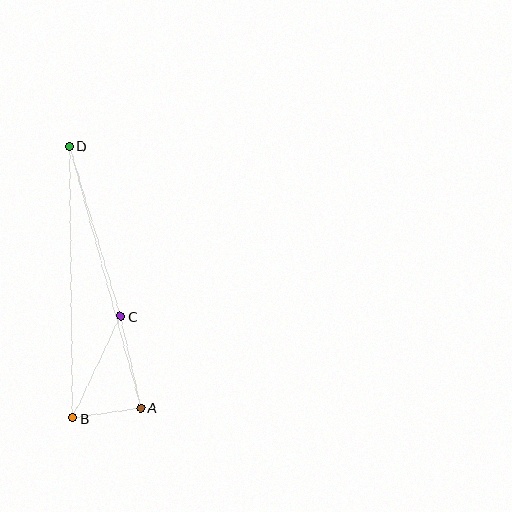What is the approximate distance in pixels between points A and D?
The distance between A and D is approximately 272 pixels.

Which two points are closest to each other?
Points A and B are closest to each other.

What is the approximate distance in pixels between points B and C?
The distance between B and C is approximately 113 pixels.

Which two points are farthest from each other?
Points B and D are farthest from each other.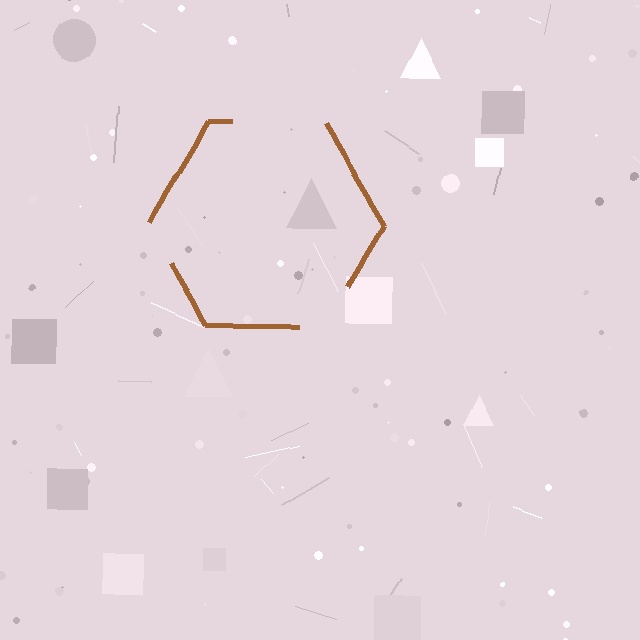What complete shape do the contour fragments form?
The contour fragments form a hexagon.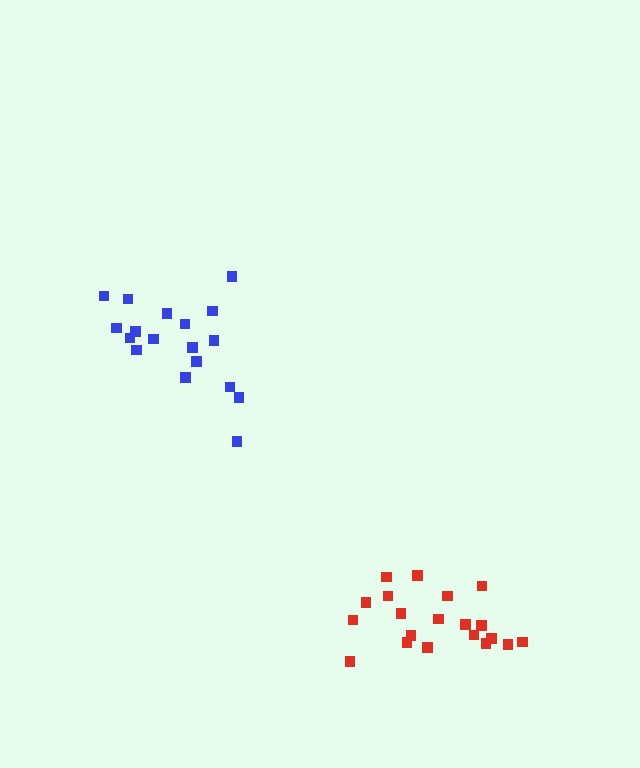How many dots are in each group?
Group 1: 20 dots, Group 2: 18 dots (38 total).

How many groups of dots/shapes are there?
There are 2 groups.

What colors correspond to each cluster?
The clusters are colored: red, blue.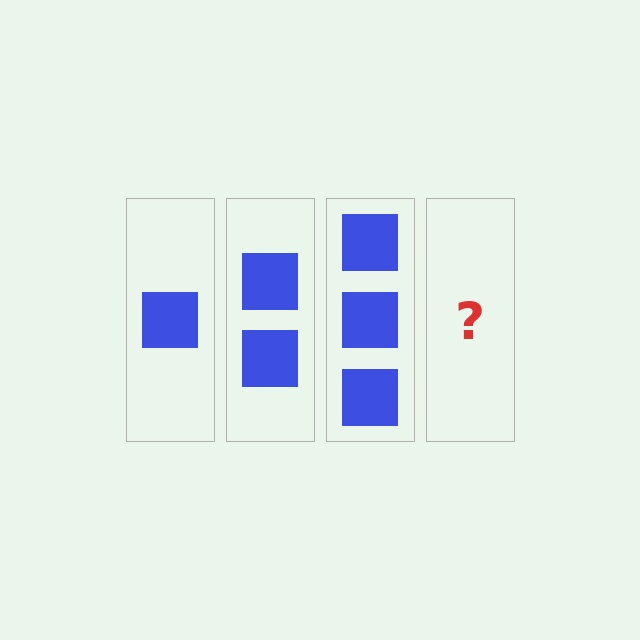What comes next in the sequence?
The next element should be 4 squares.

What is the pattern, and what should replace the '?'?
The pattern is that each step adds one more square. The '?' should be 4 squares.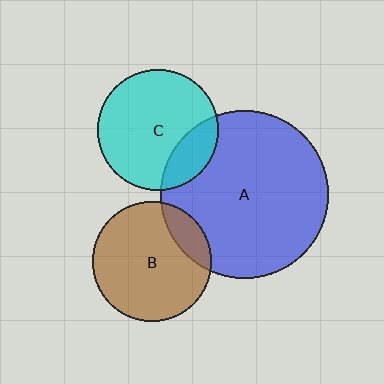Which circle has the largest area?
Circle A (blue).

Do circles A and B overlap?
Yes.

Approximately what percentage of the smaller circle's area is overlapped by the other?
Approximately 15%.